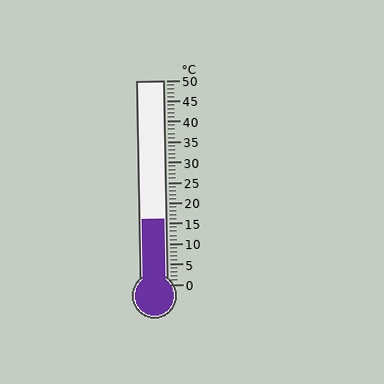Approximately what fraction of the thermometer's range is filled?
The thermometer is filled to approximately 30% of its range.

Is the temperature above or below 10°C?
The temperature is above 10°C.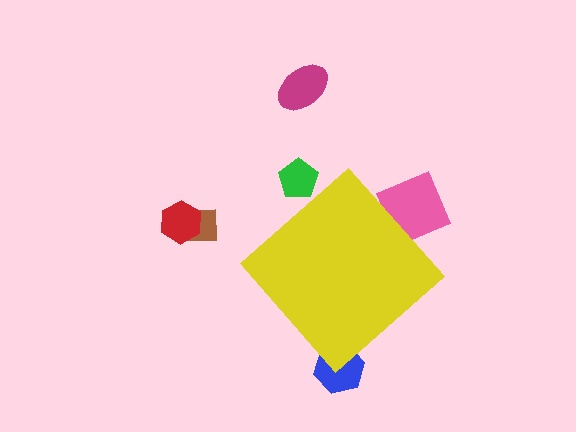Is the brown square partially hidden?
No, the brown square is fully visible.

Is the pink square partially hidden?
Yes, the pink square is partially hidden behind the yellow diamond.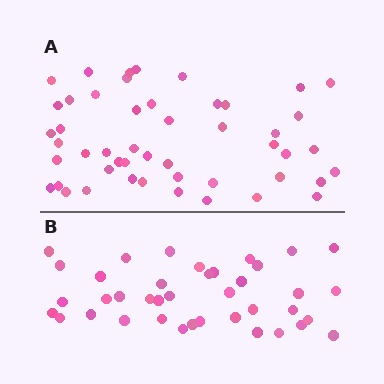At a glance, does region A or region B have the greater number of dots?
Region A (the top region) has more dots.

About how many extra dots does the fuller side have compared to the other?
Region A has roughly 10 or so more dots than region B.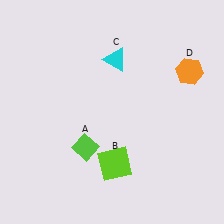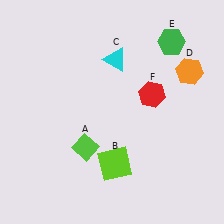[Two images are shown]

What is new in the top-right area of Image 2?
A green hexagon (E) was added in the top-right area of Image 2.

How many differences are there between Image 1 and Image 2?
There are 2 differences between the two images.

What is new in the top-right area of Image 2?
A red hexagon (F) was added in the top-right area of Image 2.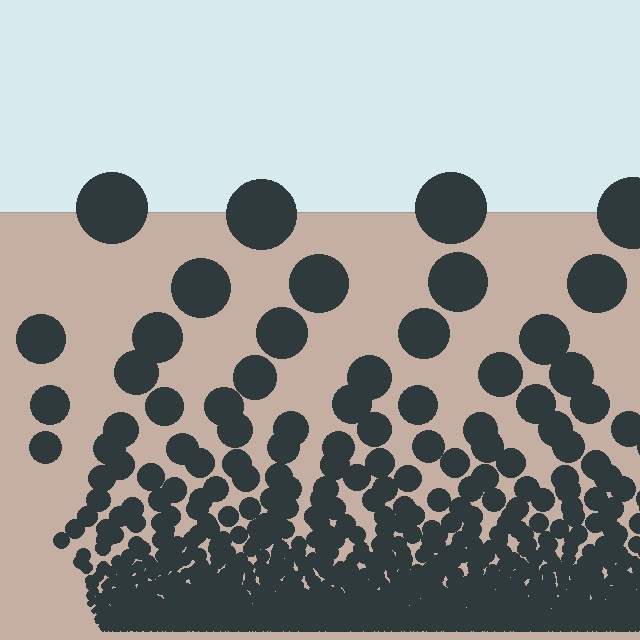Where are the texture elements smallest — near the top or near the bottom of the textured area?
Near the bottom.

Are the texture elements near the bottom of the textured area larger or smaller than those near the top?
Smaller. The gradient is inverted — elements near the bottom are smaller and denser.